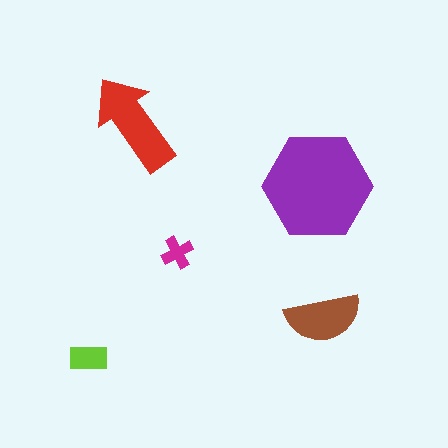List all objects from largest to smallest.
The purple hexagon, the red arrow, the brown semicircle, the lime rectangle, the magenta cross.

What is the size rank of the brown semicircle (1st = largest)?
3rd.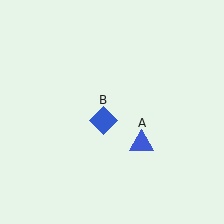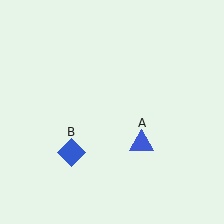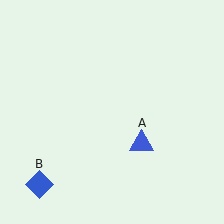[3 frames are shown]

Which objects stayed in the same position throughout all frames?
Blue triangle (object A) remained stationary.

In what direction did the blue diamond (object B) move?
The blue diamond (object B) moved down and to the left.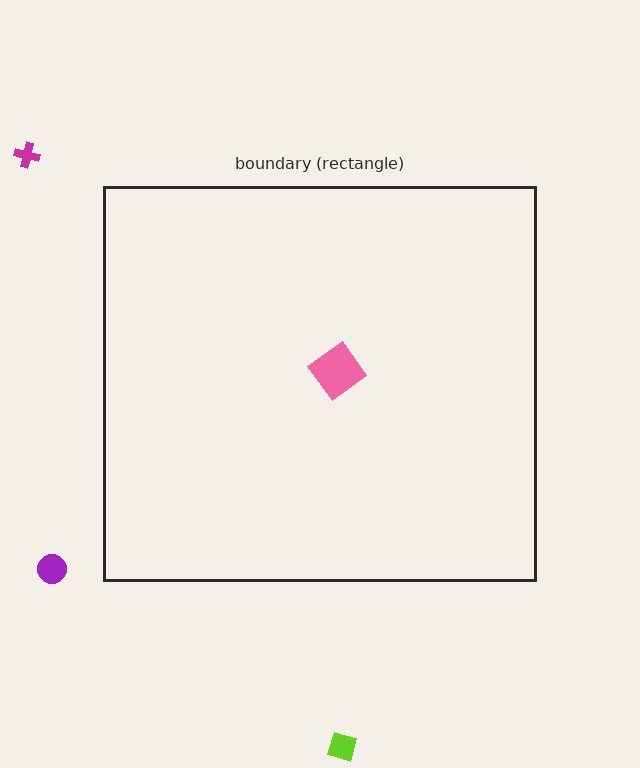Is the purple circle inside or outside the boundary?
Outside.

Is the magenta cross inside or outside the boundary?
Outside.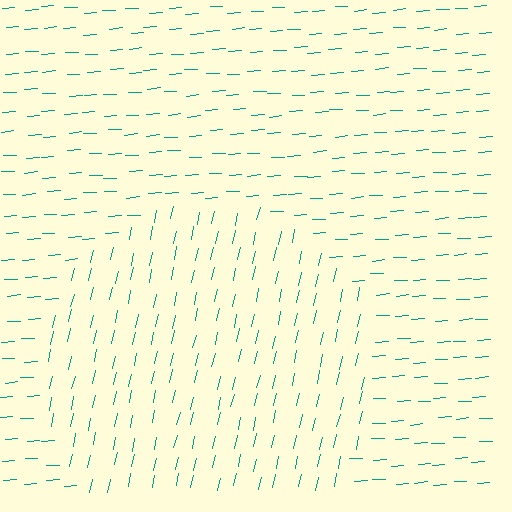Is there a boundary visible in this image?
Yes, there is a texture boundary formed by a change in line orientation.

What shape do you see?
I see a circle.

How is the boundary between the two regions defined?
The boundary is defined purely by a change in line orientation (approximately 73 degrees difference). All lines are the same color and thickness.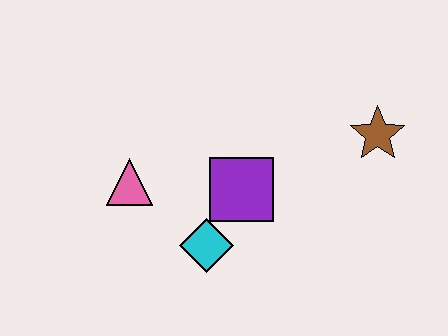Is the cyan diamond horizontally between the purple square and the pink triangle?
Yes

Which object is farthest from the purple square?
The brown star is farthest from the purple square.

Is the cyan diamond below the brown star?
Yes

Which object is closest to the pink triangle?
The cyan diamond is closest to the pink triangle.